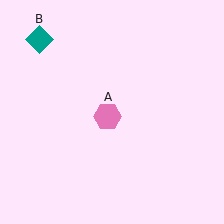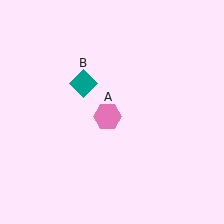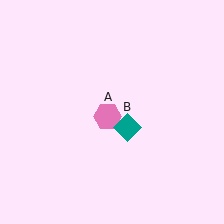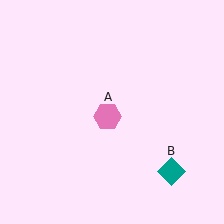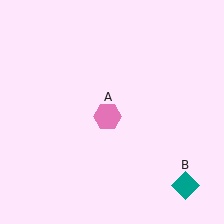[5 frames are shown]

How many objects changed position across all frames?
1 object changed position: teal diamond (object B).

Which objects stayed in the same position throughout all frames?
Pink hexagon (object A) remained stationary.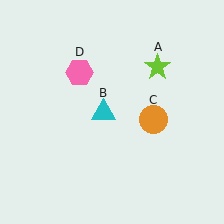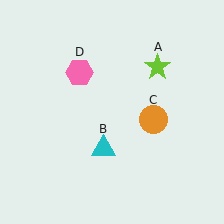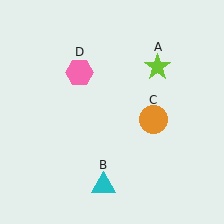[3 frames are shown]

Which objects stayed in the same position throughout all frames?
Lime star (object A) and orange circle (object C) and pink hexagon (object D) remained stationary.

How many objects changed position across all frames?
1 object changed position: cyan triangle (object B).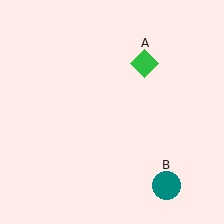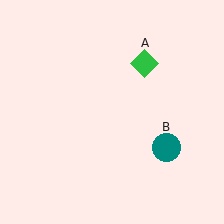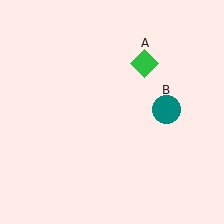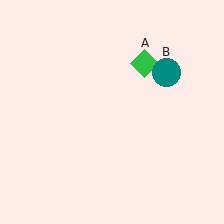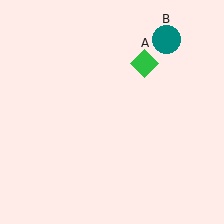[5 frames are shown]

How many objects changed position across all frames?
1 object changed position: teal circle (object B).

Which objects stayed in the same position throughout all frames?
Green diamond (object A) remained stationary.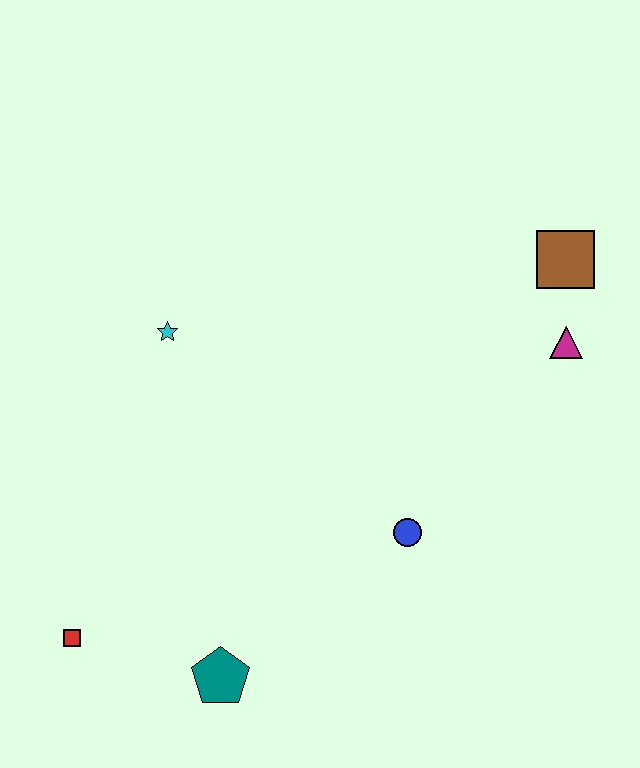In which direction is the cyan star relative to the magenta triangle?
The cyan star is to the left of the magenta triangle.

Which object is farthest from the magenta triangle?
The red square is farthest from the magenta triangle.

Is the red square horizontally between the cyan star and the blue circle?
No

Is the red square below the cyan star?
Yes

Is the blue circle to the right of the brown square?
No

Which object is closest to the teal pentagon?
The red square is closest to the teal pentagon.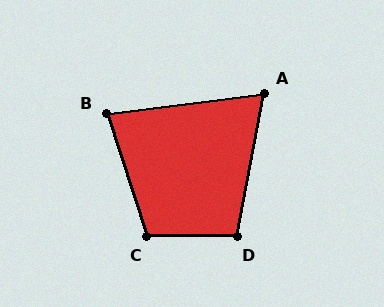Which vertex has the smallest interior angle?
A, at approximately 72 degrees.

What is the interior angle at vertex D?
Approximately 101 degrees (obtuse).